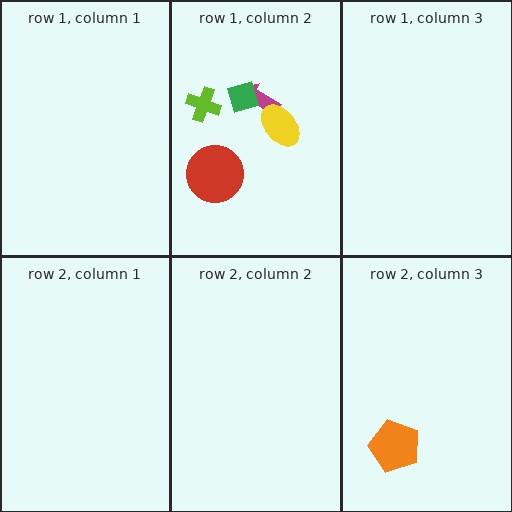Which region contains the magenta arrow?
The row 1, column 2 region.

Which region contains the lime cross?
The row 1, column 2 region.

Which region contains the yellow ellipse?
The row 1, column 2 region.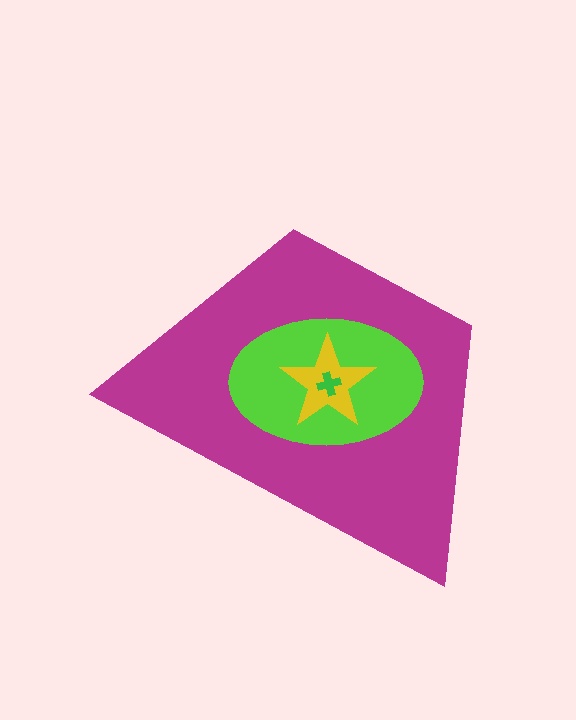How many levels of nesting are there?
4.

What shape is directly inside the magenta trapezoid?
The lime ellipse.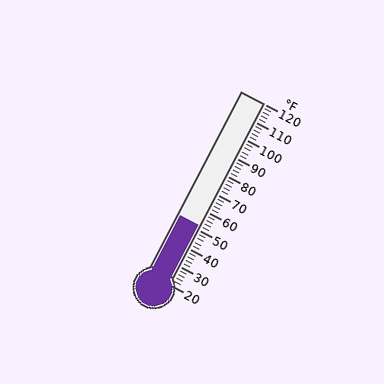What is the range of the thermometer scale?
The thermometer scale ranges from 20°F to 120°F.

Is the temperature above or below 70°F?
The temperature is below 70°F.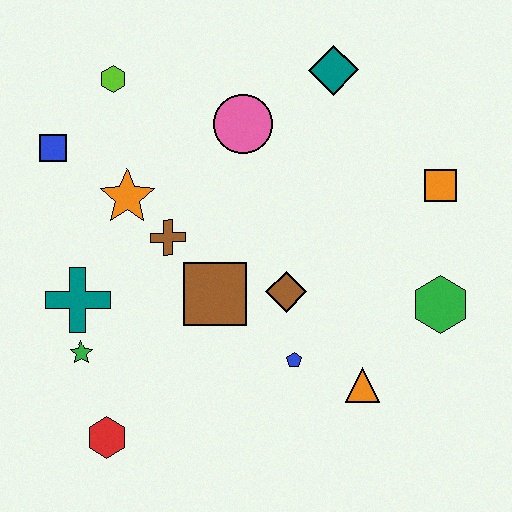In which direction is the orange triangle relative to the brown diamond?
The orange triangle is below the brown diamond.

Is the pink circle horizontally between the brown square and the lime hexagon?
No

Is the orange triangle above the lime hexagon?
No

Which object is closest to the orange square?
The green hexagon is closest to the orange square.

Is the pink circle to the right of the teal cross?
Yes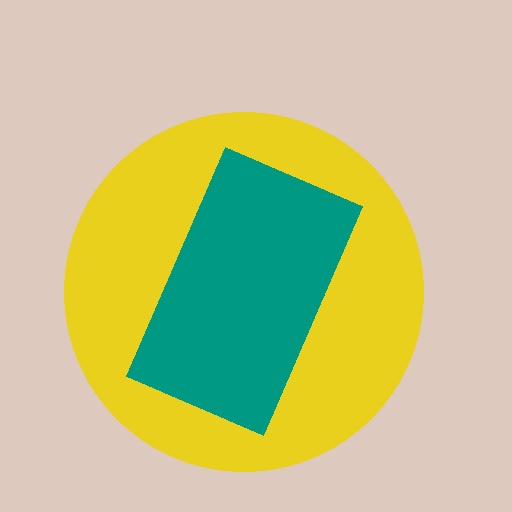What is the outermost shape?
The yellow circle.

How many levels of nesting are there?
2.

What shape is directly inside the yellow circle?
The teal rectangle.